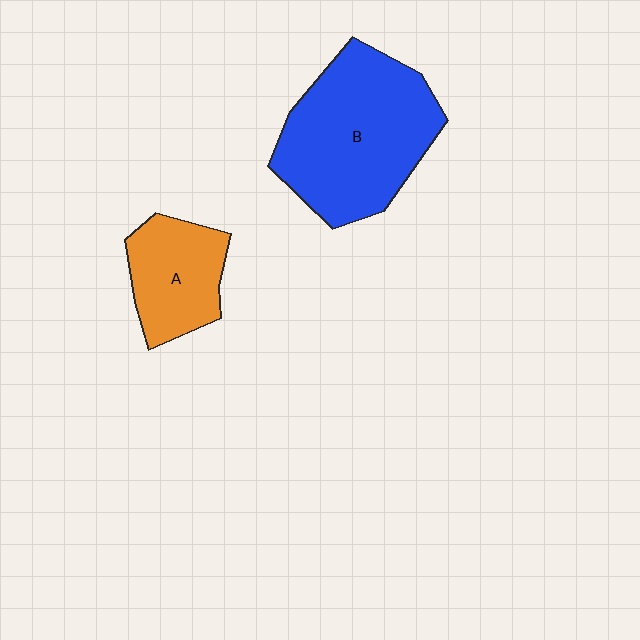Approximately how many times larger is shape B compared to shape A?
Approximately 2.0 times.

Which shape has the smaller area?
Shape A (orange).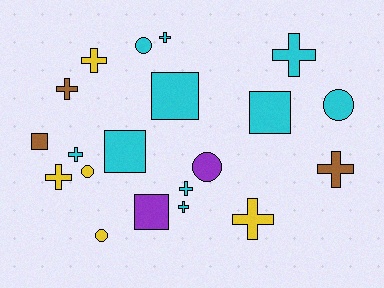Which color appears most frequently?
Cyan, with 10 objects.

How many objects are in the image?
There are 20 objects.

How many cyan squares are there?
There are 3 cyan squares.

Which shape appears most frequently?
Cross, with 10 objects.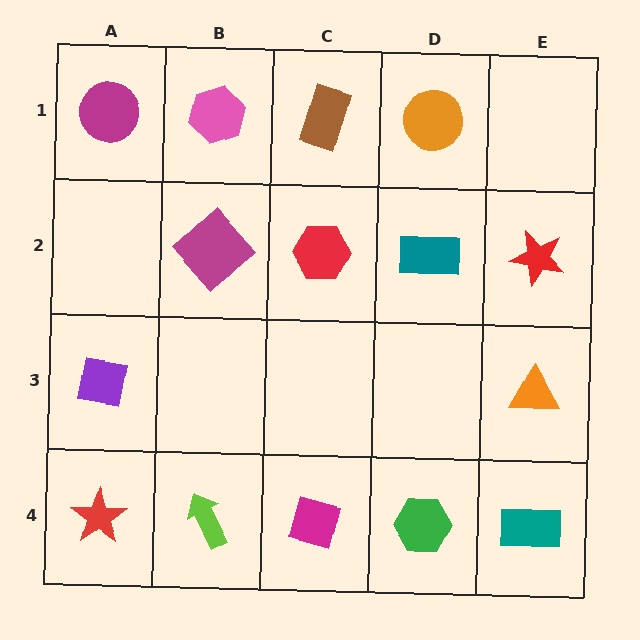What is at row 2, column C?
A red hexagon.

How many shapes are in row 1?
4 shapes.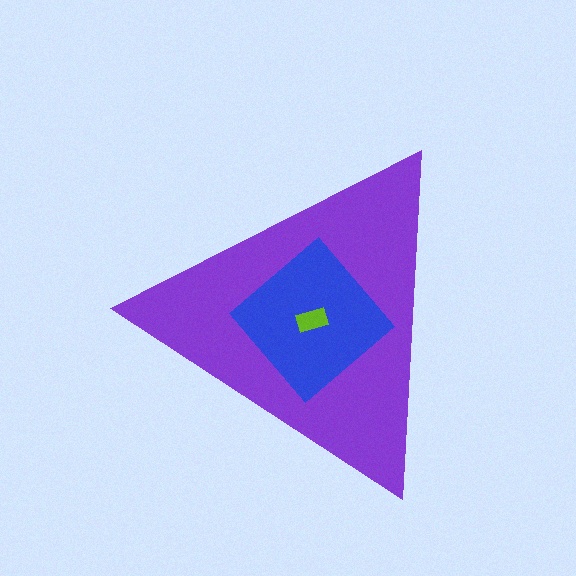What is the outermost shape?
The purple triangle.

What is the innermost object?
The lime rectangle.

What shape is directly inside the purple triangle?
The blue diamond.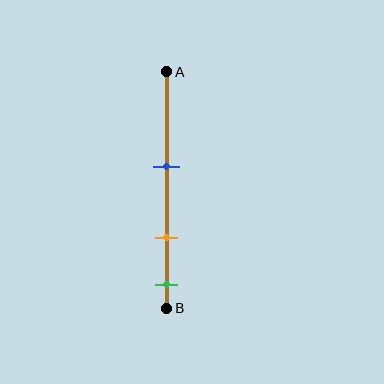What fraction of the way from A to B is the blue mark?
The blue mark is approximately 40% (0.4) of the way from A to B.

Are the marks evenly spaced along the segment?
Yes, the marks are approximately evenly spaced.